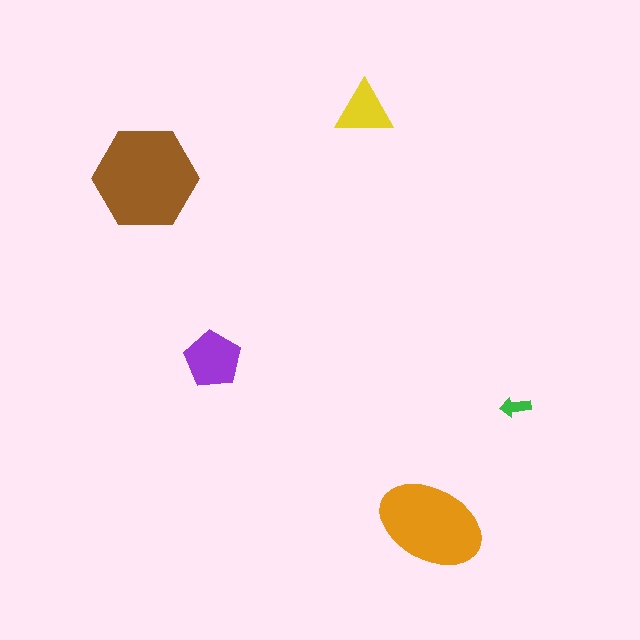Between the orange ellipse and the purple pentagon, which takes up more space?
The orange ellipse.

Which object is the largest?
The brown hexagon.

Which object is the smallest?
The green arrow.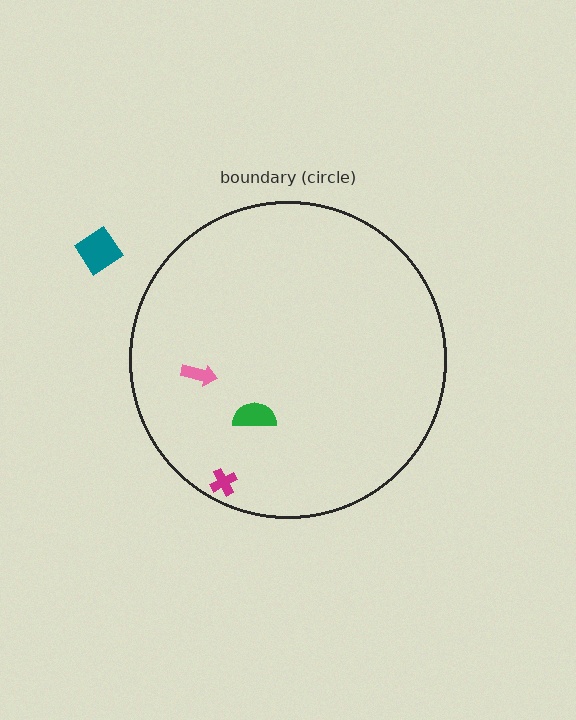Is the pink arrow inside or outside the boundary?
Inside.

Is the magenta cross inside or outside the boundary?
Inside.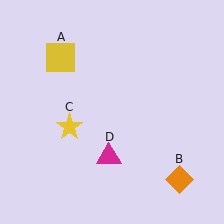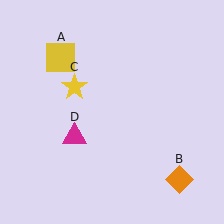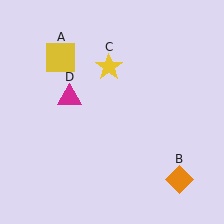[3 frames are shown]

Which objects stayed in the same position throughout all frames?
Yellow square (object A) and orange diamond (object B) remained stationary.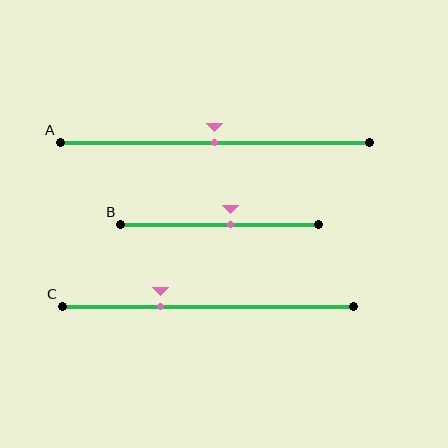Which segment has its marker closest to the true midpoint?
Segment A has its marker closest to the true midpoint.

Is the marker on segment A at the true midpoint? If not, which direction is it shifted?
Yes, the marker on segment A is at the true midpoint.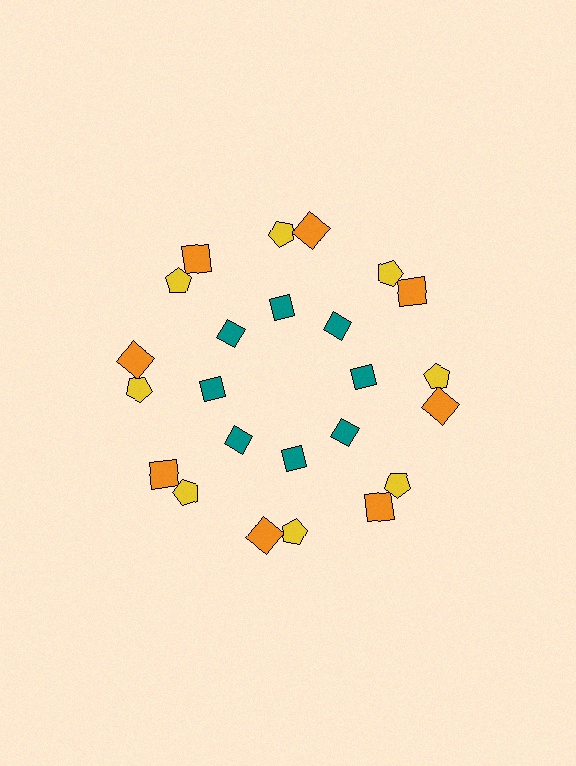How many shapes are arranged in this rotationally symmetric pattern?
There are 24 shapes, arranged in 8 groups of 3.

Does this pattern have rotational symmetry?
Yes, this pattern has 8-fold rotational symmetry. It looks the same after rotating 45 degrees around the center.